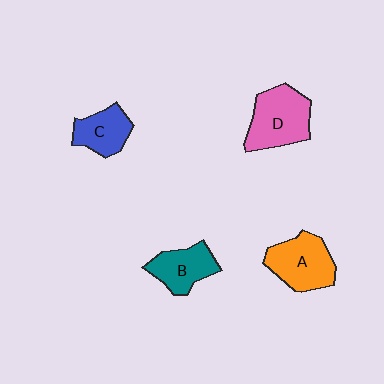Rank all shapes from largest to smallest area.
From largest to smallest: D (pink), A (orange), B (teal), C (blue).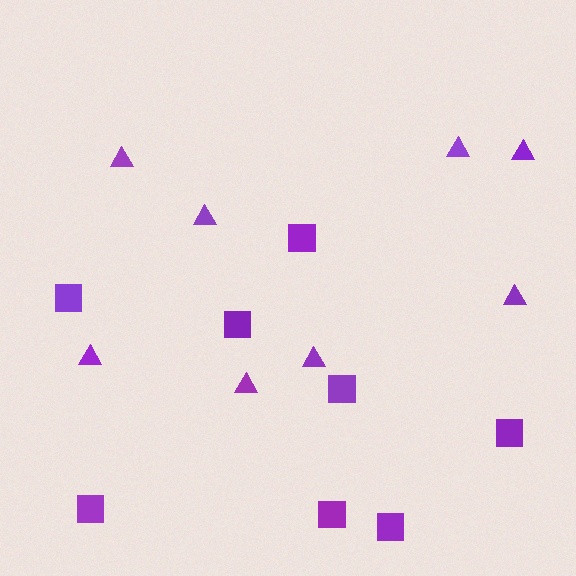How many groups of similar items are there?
There are 2 groups: one group of triangles (8) and one group of squares (8).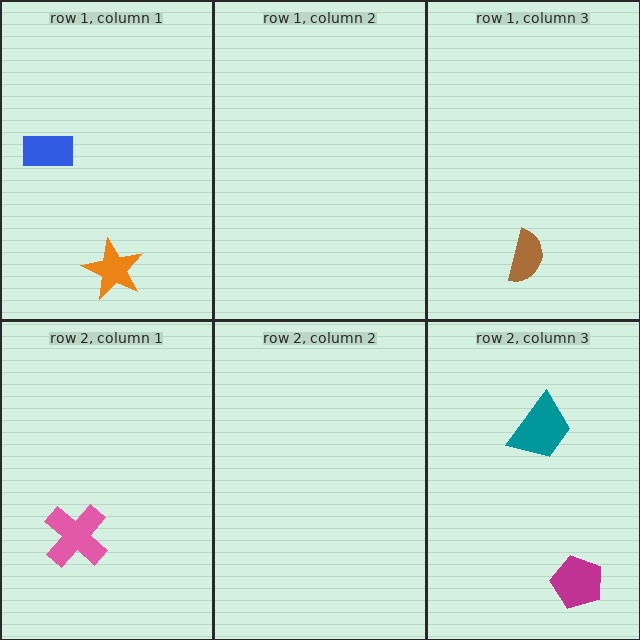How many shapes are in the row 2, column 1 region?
1.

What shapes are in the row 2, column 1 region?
The pink cross.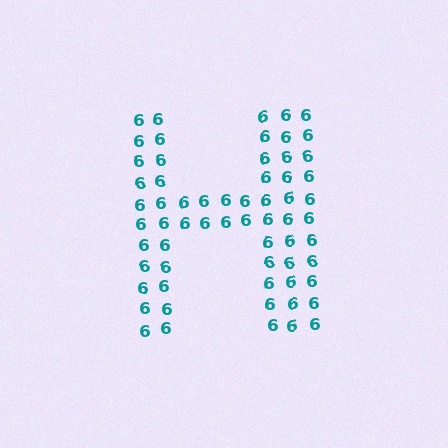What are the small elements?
The small elements are digit 6's.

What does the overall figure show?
The overall figure shows the letter H.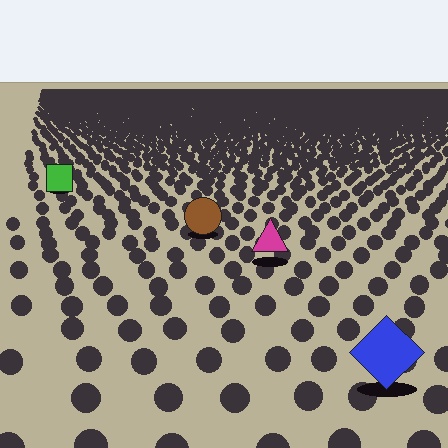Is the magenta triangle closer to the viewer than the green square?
Yes. The magenta triangle is closer — you can tell from the texture gradient: the ground texture is coarser near it.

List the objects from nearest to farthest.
From nearest to farthest: the blue diamond, the magenta triangle, the brown circle, the green square.